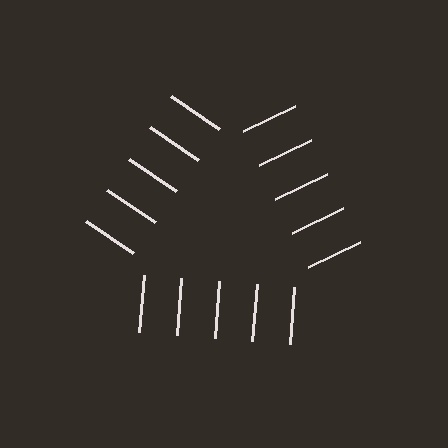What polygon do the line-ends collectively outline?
An illusory triangle — the line segments terminate on its edges but no continuous stroke is drawn.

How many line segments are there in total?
15 — 5 along each of the 3 edges.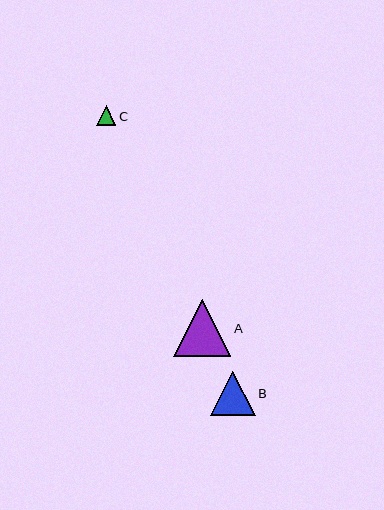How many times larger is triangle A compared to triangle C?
Triangle A is approximately 3.0 times the size of triangle C.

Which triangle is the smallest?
Triangle C is the smallest with a size of approximately 19 pixels.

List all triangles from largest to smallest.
From largest to smallest: A, B, C.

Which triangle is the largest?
Triangle A is the largest with a size of approximately 57 pixels.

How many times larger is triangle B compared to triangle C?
Triangle B is approximately 2.3 times the size of triangle C.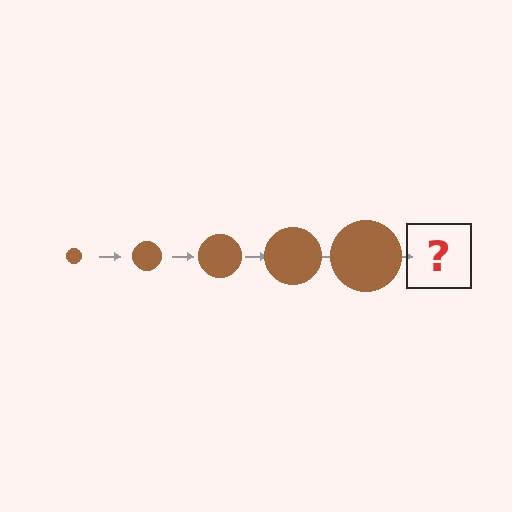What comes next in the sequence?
The next element should be a brown circle, larger than the previous one.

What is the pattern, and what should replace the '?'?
The pattern is that the circle gets progressively larger each step. The '?' should be a brown circle, larger than the previous one.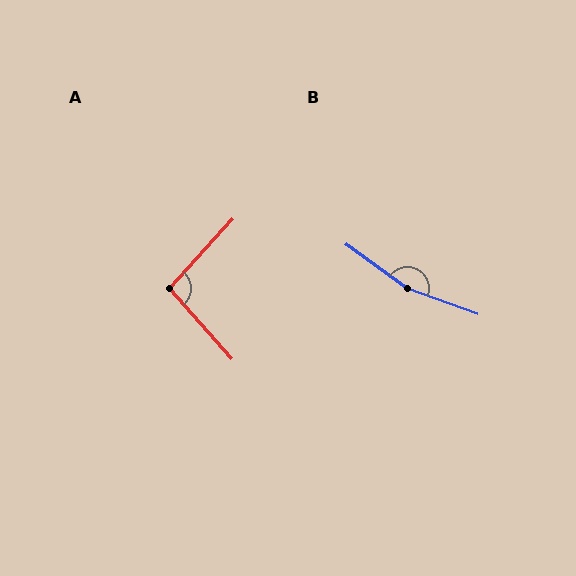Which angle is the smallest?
A, at approximately 96 degrees.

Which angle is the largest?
B, at approximately 164 degrees.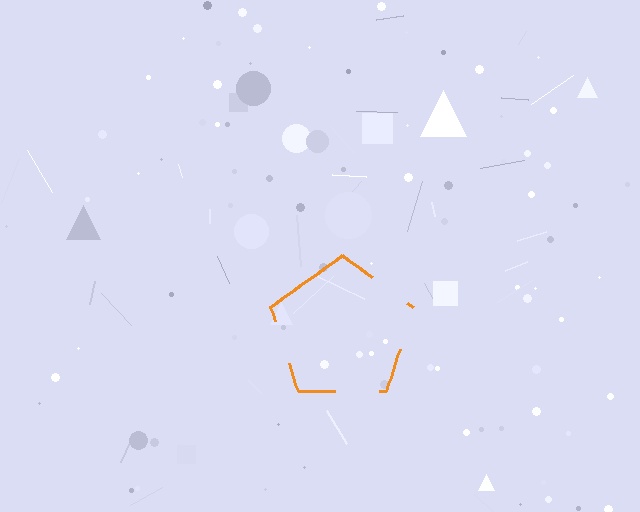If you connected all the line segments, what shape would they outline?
They would outline a pentagon.